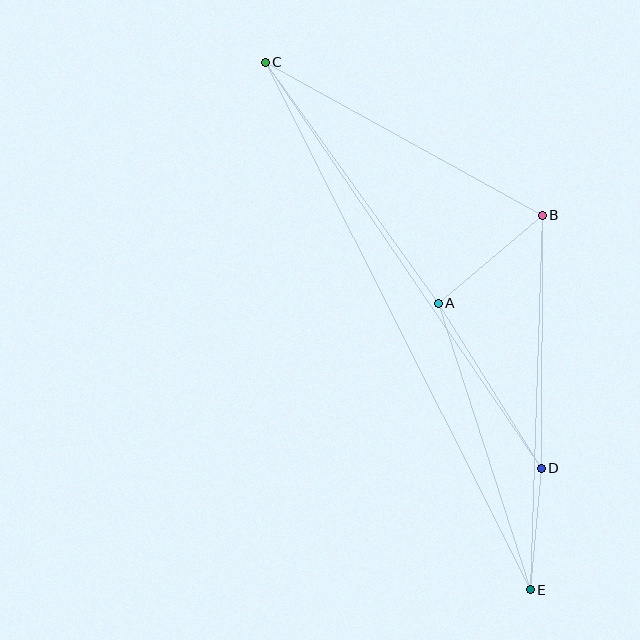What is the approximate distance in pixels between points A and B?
The distance between A and B is approximately 136 pixels.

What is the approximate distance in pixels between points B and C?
The distance between B and C is approximately 317 pixels.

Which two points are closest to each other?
Points D and E are closest to each other.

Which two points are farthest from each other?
Points C and E are farthest from each other.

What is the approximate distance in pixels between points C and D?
The distance between C and D is approximately 491 pixels.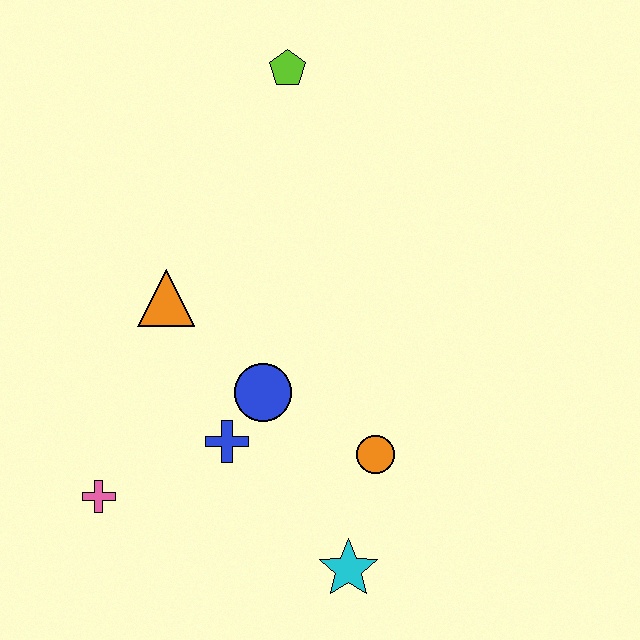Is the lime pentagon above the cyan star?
Yes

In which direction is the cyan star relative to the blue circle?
The cyan star is below the blue circle.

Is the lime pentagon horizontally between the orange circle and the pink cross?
Yes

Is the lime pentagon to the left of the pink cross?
No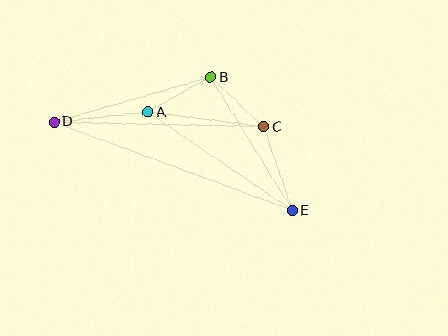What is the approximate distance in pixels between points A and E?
The distance between A and E is approximately 175 pixels.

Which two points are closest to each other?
Points A and B are closest to each other.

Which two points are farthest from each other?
Points D and E are farthest from each other.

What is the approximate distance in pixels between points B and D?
The distance between B and D is approximately 163 pixels.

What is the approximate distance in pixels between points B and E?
The distance between B and E is approximately 156 pixels.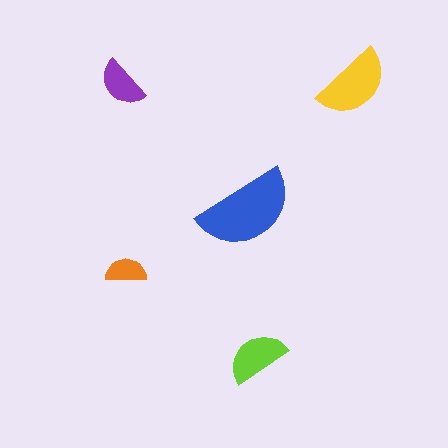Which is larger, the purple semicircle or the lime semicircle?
The lime one.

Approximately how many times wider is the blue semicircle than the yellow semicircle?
About 1.5 times wider.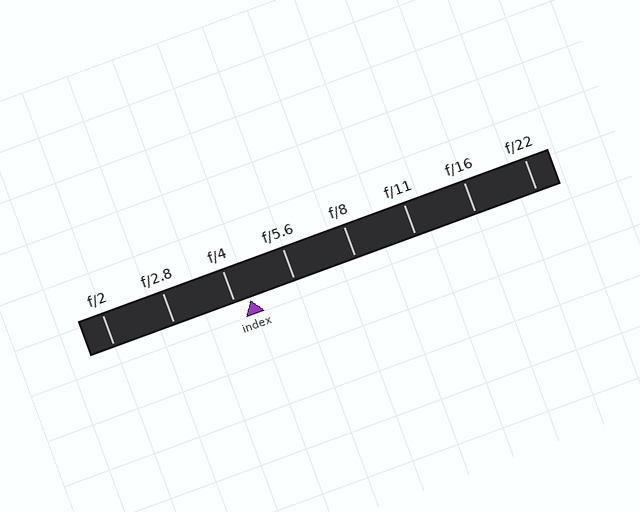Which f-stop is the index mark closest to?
The index mark is closest to f/4.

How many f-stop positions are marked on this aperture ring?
There are 8 f-stop positions marked.